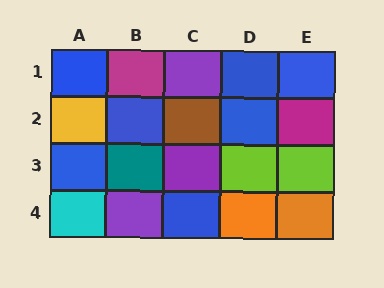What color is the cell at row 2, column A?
Yellow.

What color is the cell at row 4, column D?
Orange.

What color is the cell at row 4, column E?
Orange.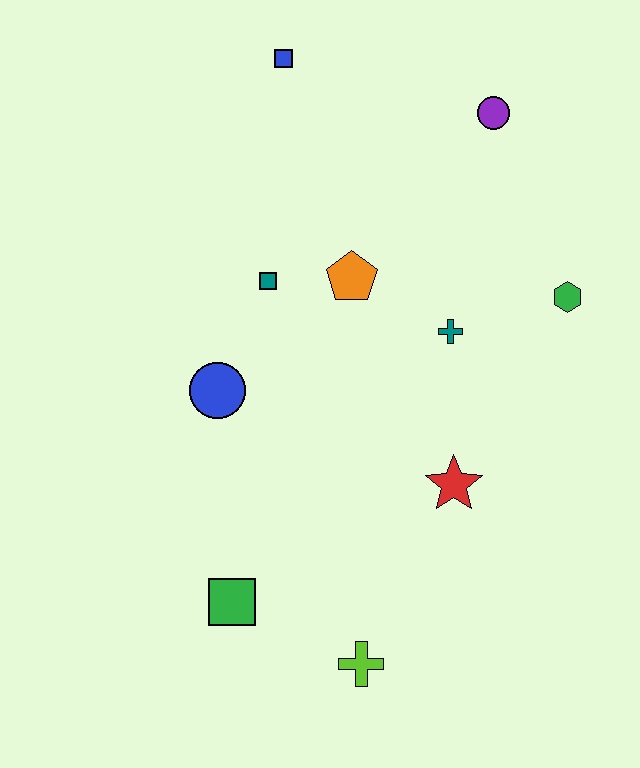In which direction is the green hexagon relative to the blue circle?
The green hexagon is to the right of the blue circle.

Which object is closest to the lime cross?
The green square is closest to the lime cross.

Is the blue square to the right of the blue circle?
Yes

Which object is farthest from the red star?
The blue square is farthest from the red star.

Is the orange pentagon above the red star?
Yes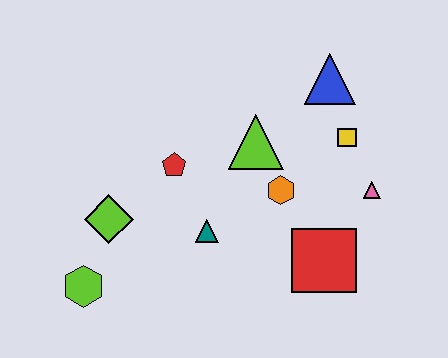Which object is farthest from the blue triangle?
The lime hexagon is farthest from the blue triangle.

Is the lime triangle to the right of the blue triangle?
No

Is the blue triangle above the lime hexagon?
Yes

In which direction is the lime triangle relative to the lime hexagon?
The lime triangle is to the right of the lime hexagon.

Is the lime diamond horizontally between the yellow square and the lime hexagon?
Yes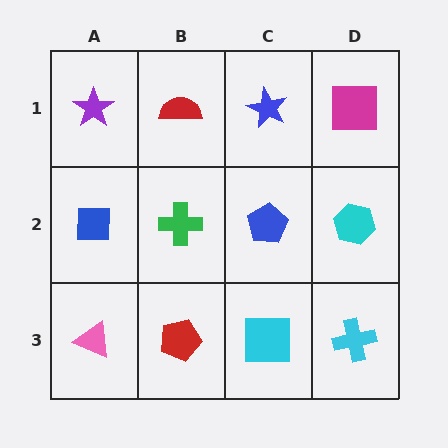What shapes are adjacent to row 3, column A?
A blue square (row 2, column A), a red pentagon (row 3, column B).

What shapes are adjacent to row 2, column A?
A purple star (row 1, column A), a pink triangle (row 3, column A), a green cross (row 2, column B).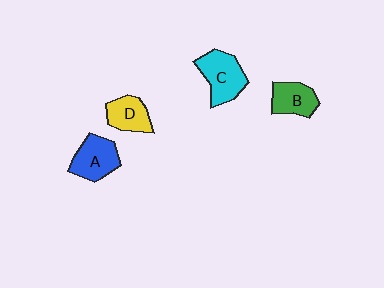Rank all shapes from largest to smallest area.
From largest to smallest: C (cyan), A (blue), D (yellow), B (green).